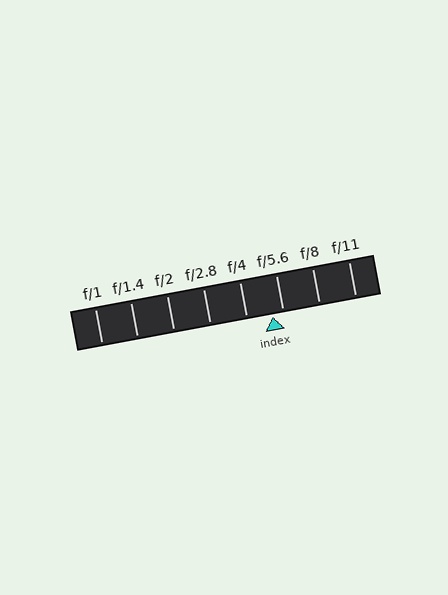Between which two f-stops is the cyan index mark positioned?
The index mark is between f/4 and f/5.6.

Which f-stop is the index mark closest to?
The index mark is closest to f/5.6.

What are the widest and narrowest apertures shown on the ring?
The widest aperture shown is f/1 and the narrowest is f/11.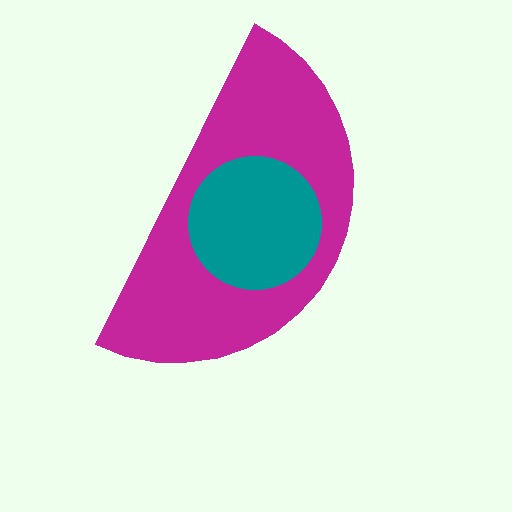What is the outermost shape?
The magenta semicircle.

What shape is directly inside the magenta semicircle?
The teal circle.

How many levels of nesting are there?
2.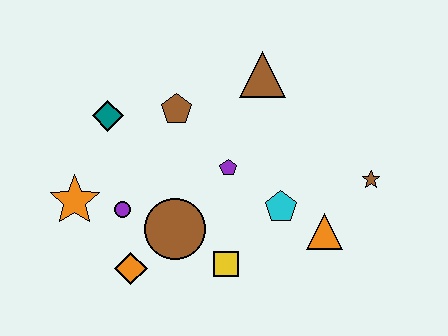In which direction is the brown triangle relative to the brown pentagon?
The brown triangle is to the right of the brown pentagon.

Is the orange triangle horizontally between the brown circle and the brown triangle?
No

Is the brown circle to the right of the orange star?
Yes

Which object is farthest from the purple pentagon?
The orange star is farthest from the purple pentagon.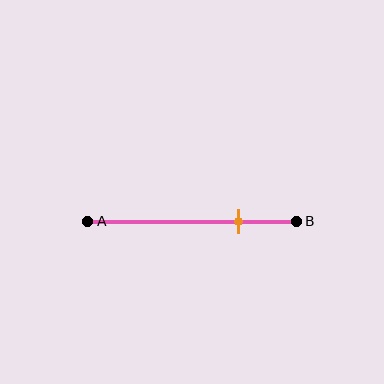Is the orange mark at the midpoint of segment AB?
No, the mark is at about 70% from A, not at the 50% midpoint.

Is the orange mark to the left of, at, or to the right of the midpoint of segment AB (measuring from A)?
The orange mark is to the right of the midpoint of segment AB.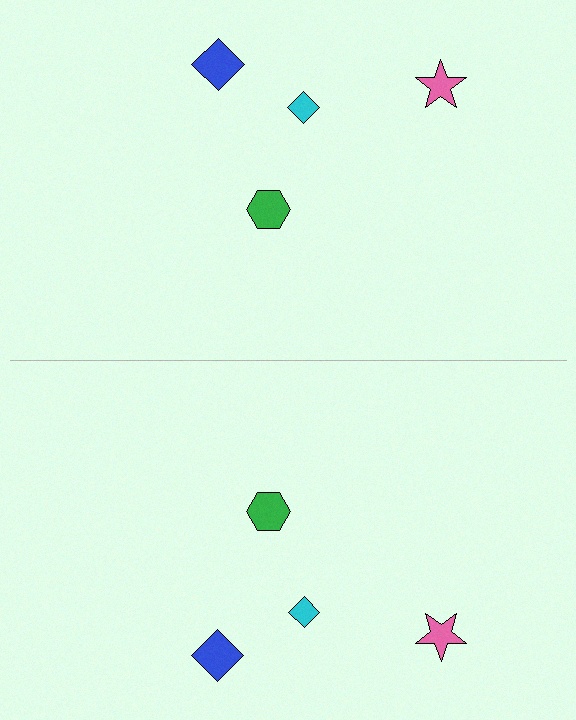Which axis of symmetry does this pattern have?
The pattern has a horizontal axis of symmetry running through the center of the image.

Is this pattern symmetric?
Yes, this pattern has bilateral (reflection) symmetry.